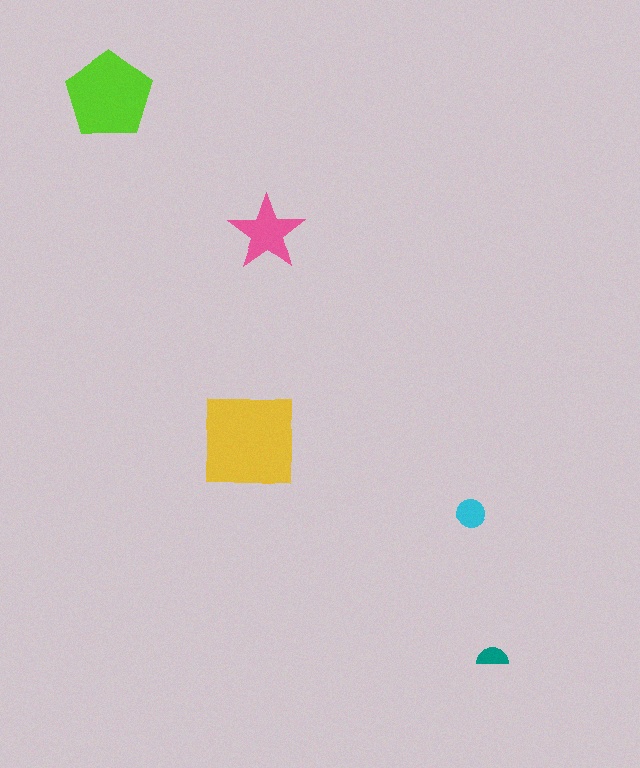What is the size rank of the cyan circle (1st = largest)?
4th.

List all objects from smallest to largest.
The teal semicircle, the cyan circle, the pink star, the lime pentagon, the yellow square.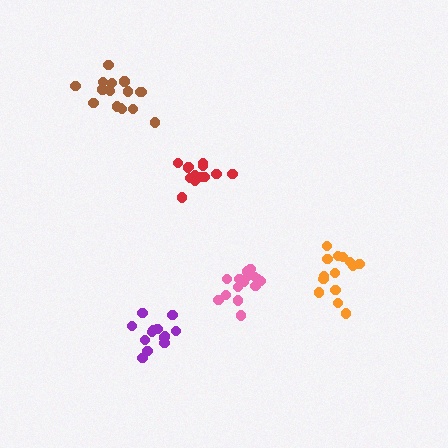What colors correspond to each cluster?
The clusters are colored: orange, brown, purple, pink, red.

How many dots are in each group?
Group 1: 14 dots, Group 2: 17 dots, Group 3: 13 dots, Group 4: 15 dots, Group 5: 13 dots (72 total).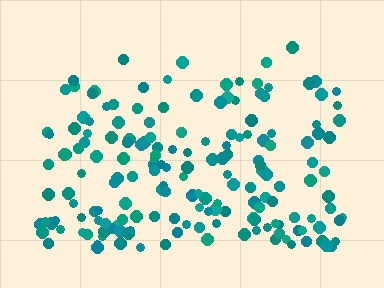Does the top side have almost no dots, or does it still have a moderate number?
Still a moderate number, just noticeably fewer than the bottom.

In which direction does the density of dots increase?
From top to bottom, with the bottom side densest.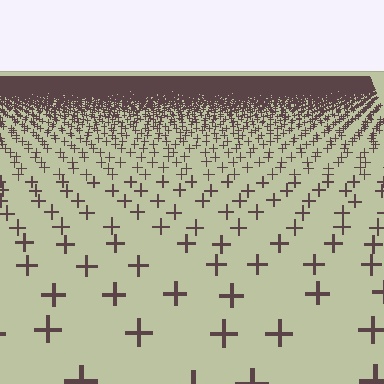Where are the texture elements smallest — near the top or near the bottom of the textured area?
Near the top.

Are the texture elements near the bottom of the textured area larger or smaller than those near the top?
Larger. Near the bottom, elements are closer to the viewer and appear at a bigger on-screen size.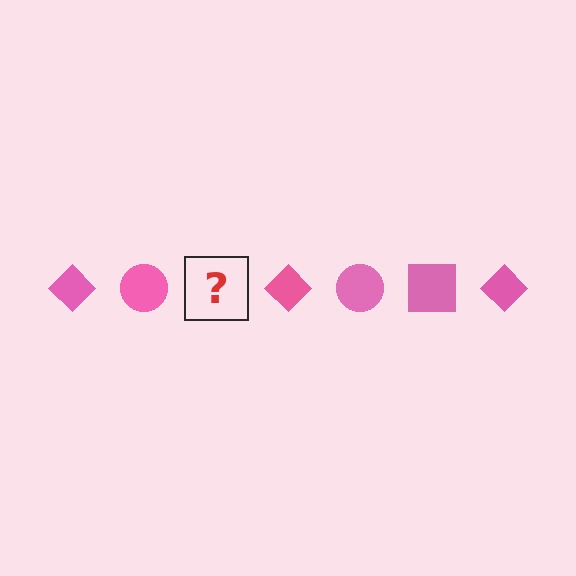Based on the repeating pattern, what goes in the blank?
The blank should be a pink square.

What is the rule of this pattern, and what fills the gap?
The rule is that the pattern cycles through diamond, circle, square shapes in pink. The gap should be filled with a pink square.